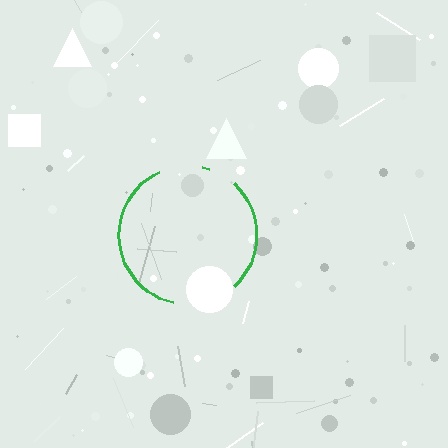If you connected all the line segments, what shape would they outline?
They would outline a circle.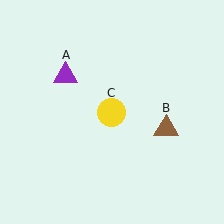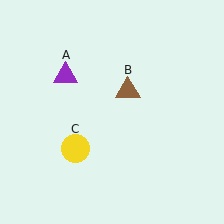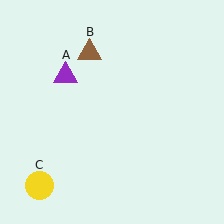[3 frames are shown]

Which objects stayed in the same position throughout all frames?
Purple triangle (object A) remained stationary.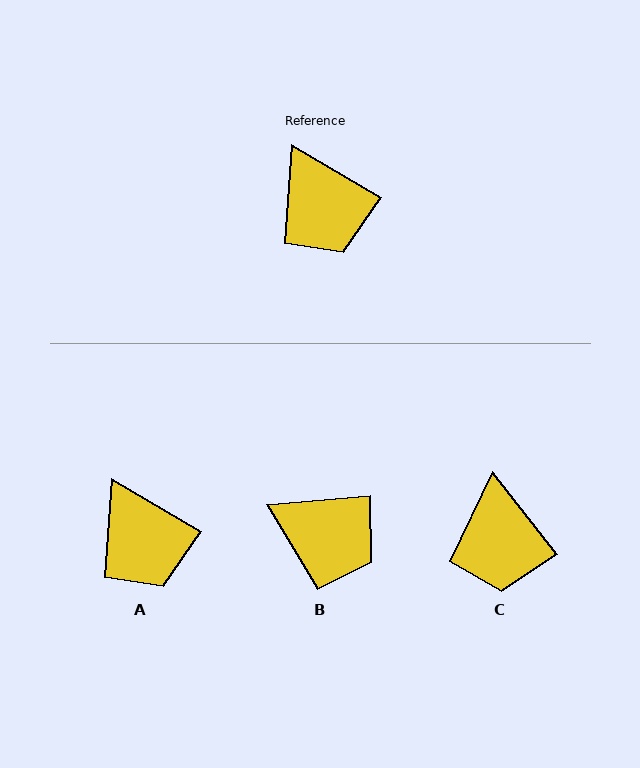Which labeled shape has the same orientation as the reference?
A.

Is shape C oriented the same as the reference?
No, it is off by about 22 degrees.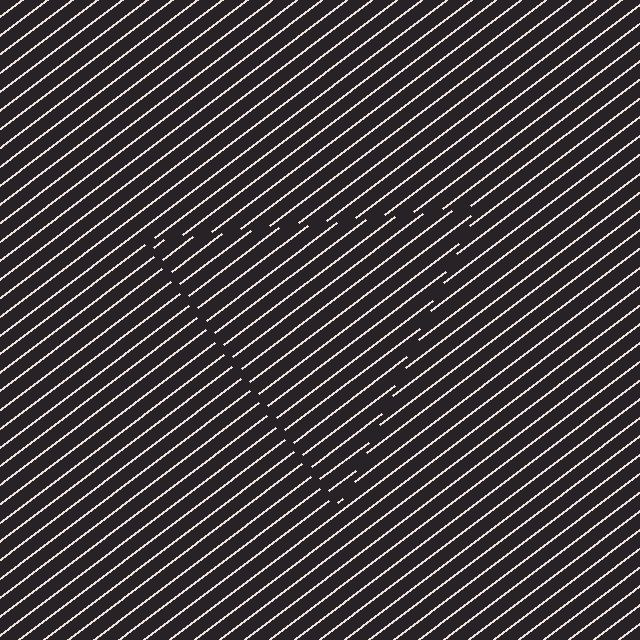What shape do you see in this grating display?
An illusory triangle. The interior of the shape contains the same grating, shifted by half a period — the contour is defined by the phase discontinuity where line-ends from the inner and outer gratings abut.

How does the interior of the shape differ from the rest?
The interior of the shape contains the same grating, shifted by half a period — the contour is defined by the phase discontinuity where line-ends from the inner and outer gratings abut.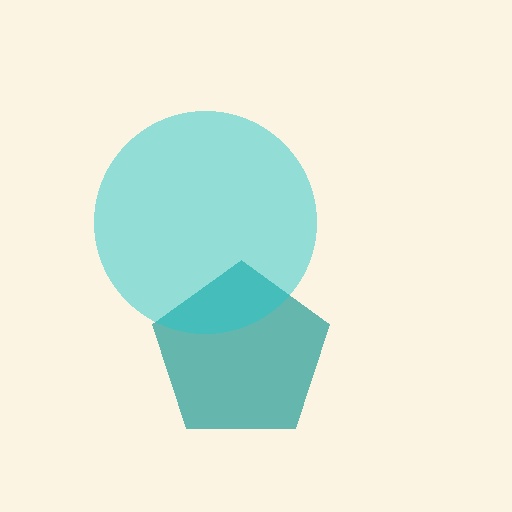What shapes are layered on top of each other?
The layered shapes are: a teal pentagon, a cyan circle.